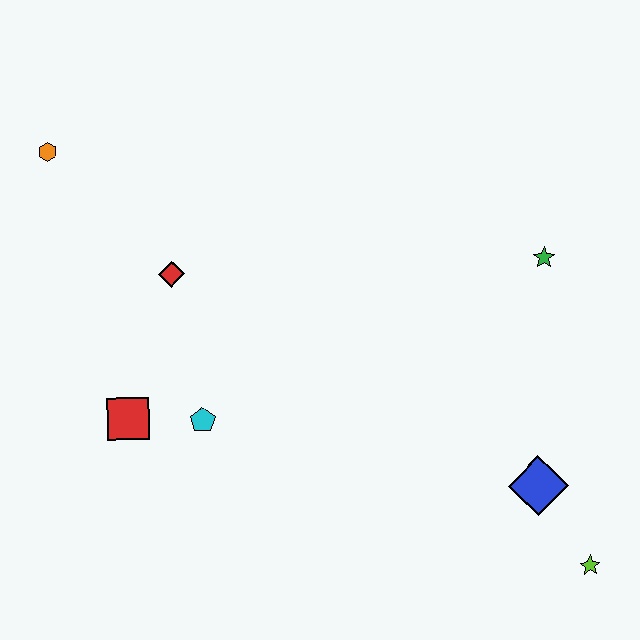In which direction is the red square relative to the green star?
The red square is to the left of the green star.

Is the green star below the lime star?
No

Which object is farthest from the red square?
The lime star is farthest from the red square.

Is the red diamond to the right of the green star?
No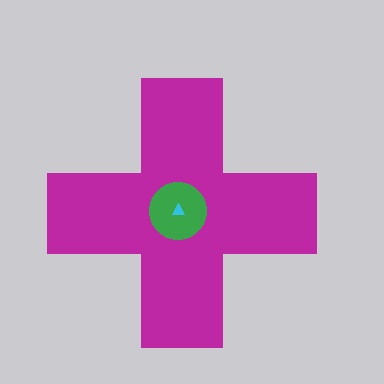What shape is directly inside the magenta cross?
The green circle.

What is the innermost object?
The cyan triangle.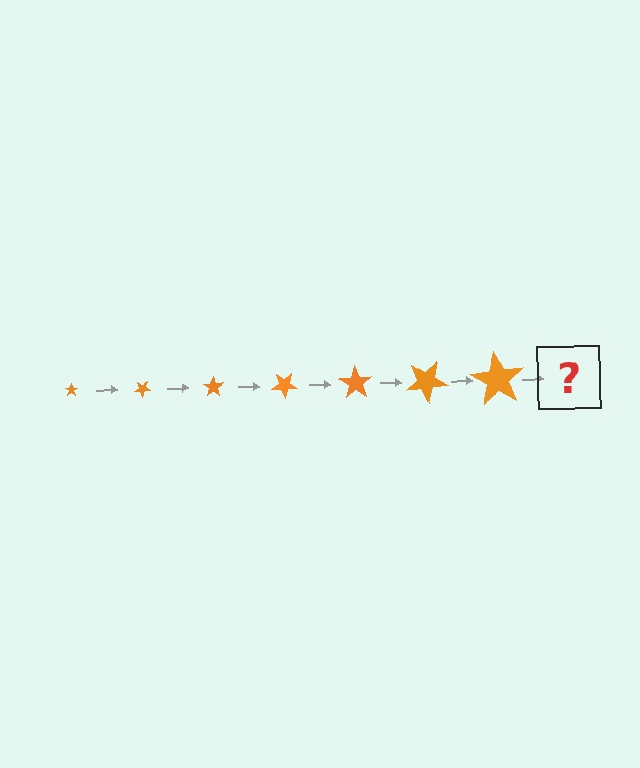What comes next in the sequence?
The next element should be a star, larger than the previous one and rotated 245 degrees from the start.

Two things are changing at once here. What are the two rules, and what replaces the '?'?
The two rules are that the star grows larger each step and it rotates 35 degrees each step. The '?' should be a star, larger than the previous one and rotated 245 degrees from the start.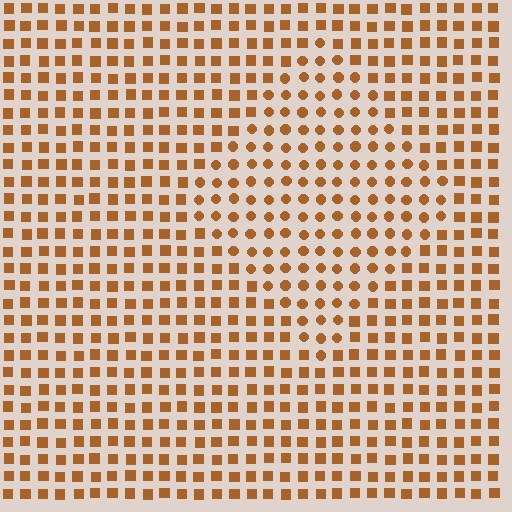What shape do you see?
I see a diamond.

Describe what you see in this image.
The image is filled with small brown elements arranged in a uniform grid. A diamond-shaped region contains circles, while the surrounding area contains squares. The boundary is defined purely by the change in element shape.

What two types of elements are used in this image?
The image uses circles inside the diamond region and squares outside it.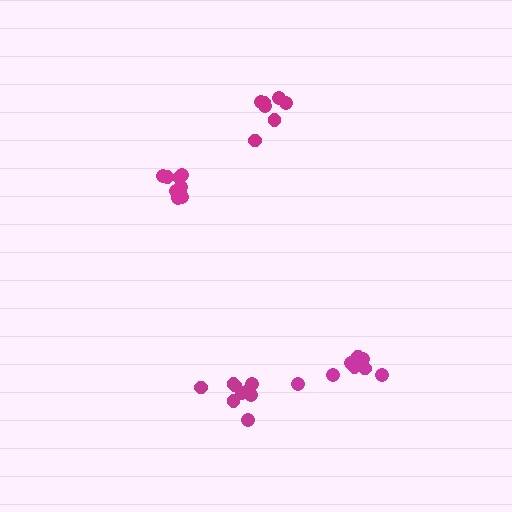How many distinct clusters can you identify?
There are 4 distinct clusters.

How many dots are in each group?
Group 1: 9 dots, Group 2: 7 dots, Group 3: 9 dots, Group 4: 9 dots (34 total).